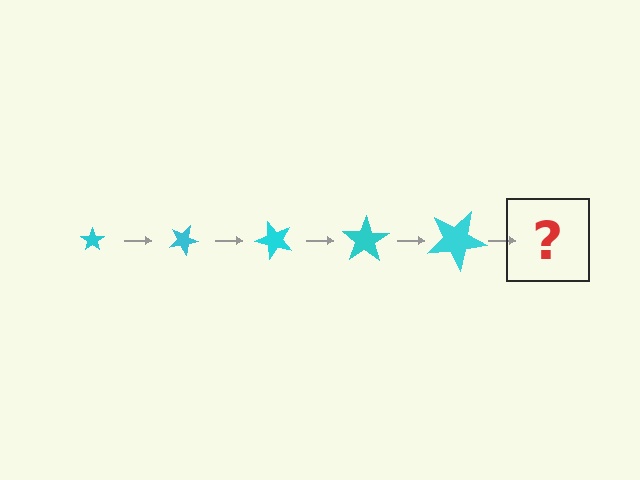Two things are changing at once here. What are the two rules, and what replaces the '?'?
The two rules are that the star grows larger each step and it rotates 25 degrees each step. The '?' should be a star, larger than the previous one and rotated 125 degrees from the start.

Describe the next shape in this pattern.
It should be a star, larger than the previous one and rotated 125 degrees from the start.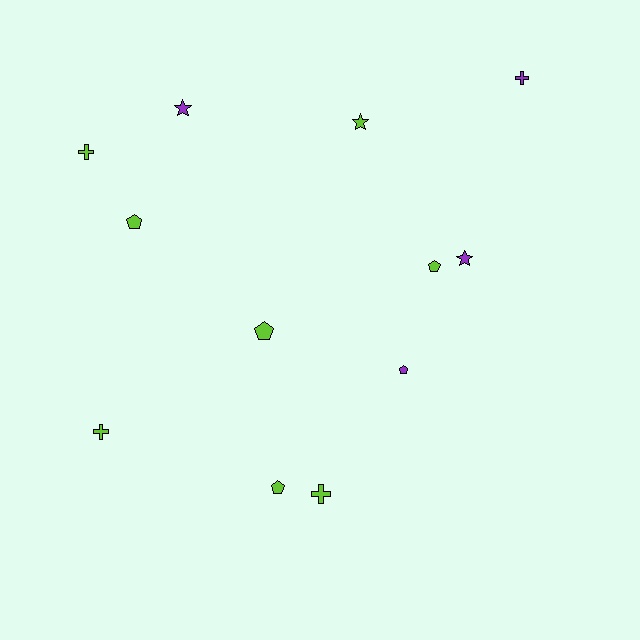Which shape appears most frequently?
Pentagon, with 5 objects.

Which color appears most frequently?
Lime, with 8 objects.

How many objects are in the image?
There are 12 objects.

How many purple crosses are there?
There is 1 purple cross.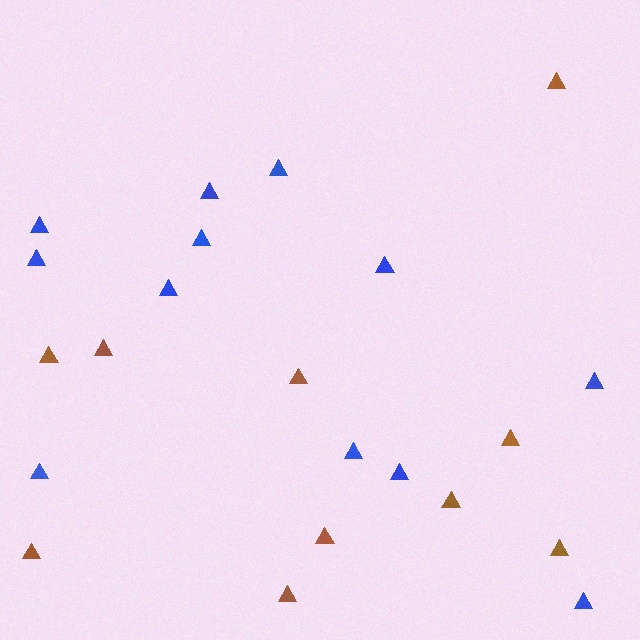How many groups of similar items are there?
There are 2 groups: one group of blue triangles (12) and one group of brown triangles (10).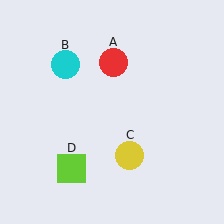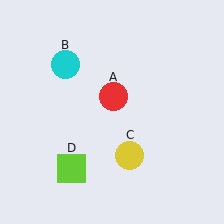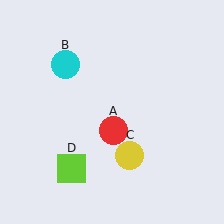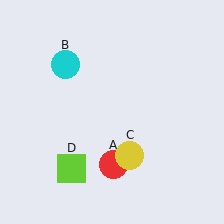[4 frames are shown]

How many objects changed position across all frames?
1 object changed position: red circle (object A).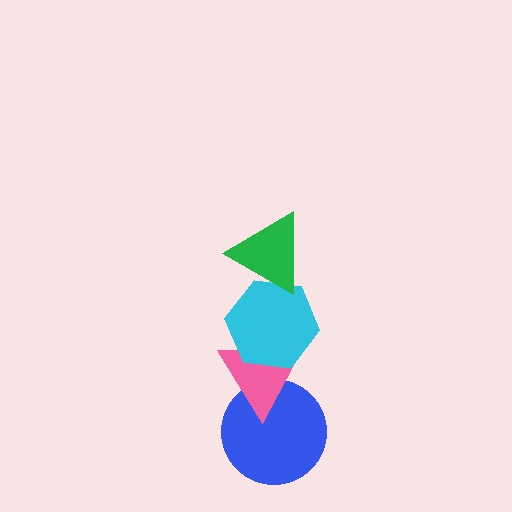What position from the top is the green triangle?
The green triangle is 1st from the top.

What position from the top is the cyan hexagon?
The cyan hexagon is 2nd from the top.